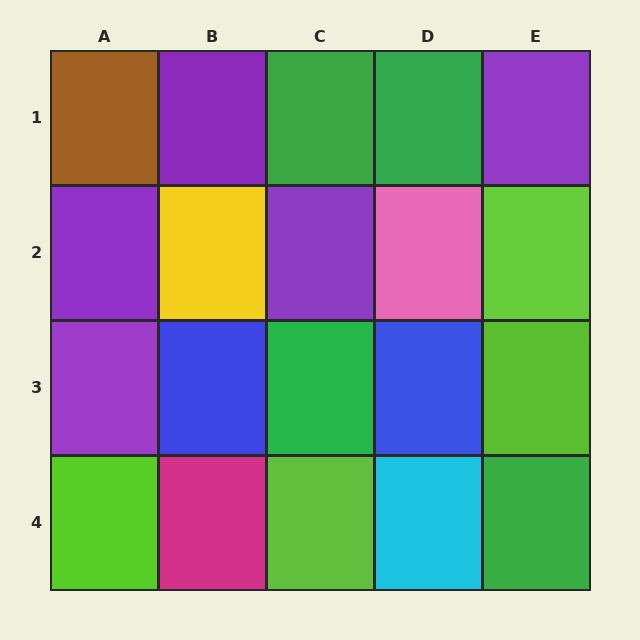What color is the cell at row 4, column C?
Lime.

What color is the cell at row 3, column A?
Purple.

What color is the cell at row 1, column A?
Brown.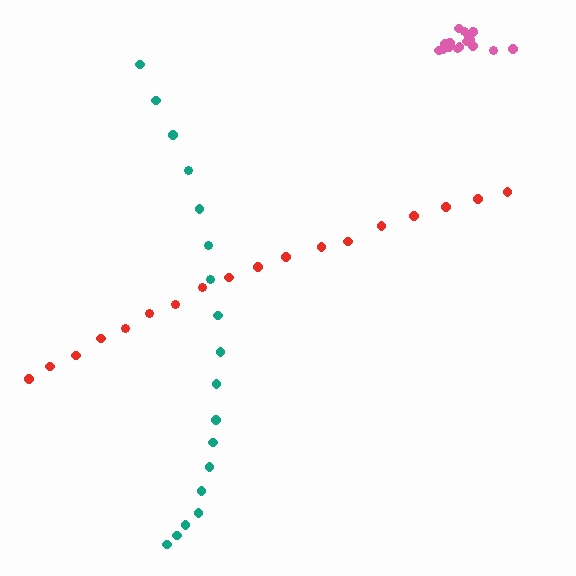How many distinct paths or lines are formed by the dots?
There are 3 distinct paths.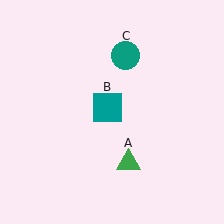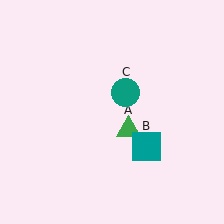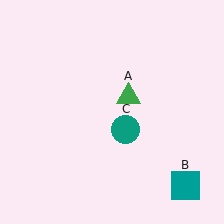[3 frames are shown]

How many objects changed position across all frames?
3 objects changed position: green triangle (object A), teal square (object B), teal circle (object C).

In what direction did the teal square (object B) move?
The teal square (object B) moved down and to the right.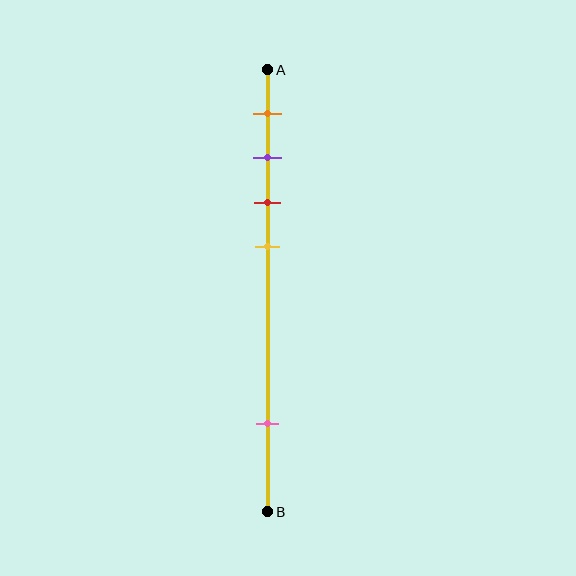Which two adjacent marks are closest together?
The purple and red marks are the closest adjacent pair.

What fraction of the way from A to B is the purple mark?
The purple mark is approximately 20% (0.2) of the way from A to B.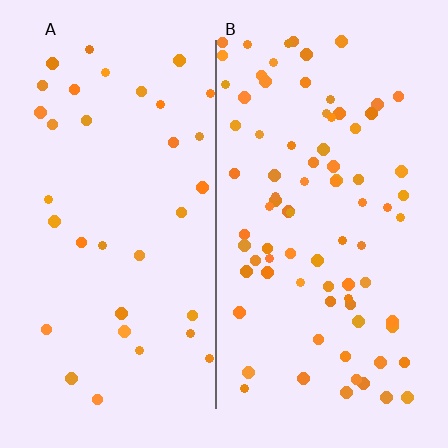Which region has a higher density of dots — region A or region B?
B (the right).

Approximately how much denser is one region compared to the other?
Approximately 2.3× — region B over region A.